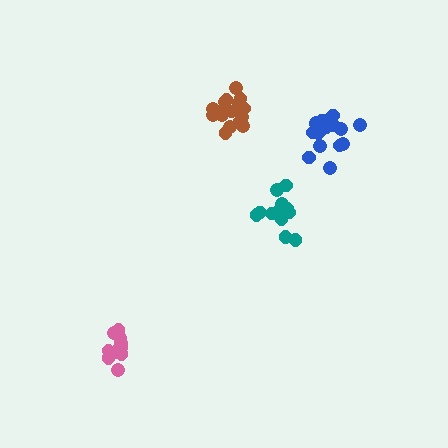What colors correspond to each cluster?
The clusters are colored: blue, brown, pink, teal.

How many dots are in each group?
Group 1: 17 dots, Group 2: 17 dots, Group 3: 12 dots, Group 4: 12 dots (58 total).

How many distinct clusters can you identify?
There are 4 distinct clusters.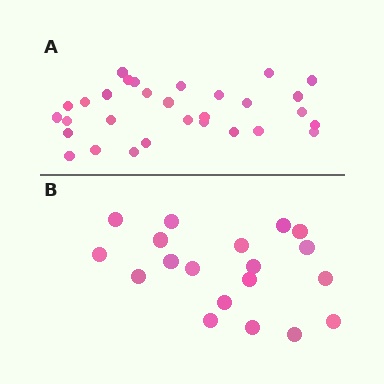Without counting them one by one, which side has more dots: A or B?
Region A (the top region) has more dots.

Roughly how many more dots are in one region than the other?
Region A has roughly 12 or so more dots than region B.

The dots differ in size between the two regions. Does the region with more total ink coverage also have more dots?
No. Region B has more total ink coverage because its dots are larger, but region A actually contains more individual dots. Total area can be misleading — the number of items is what matters here.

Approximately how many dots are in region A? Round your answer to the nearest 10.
About 30 dots.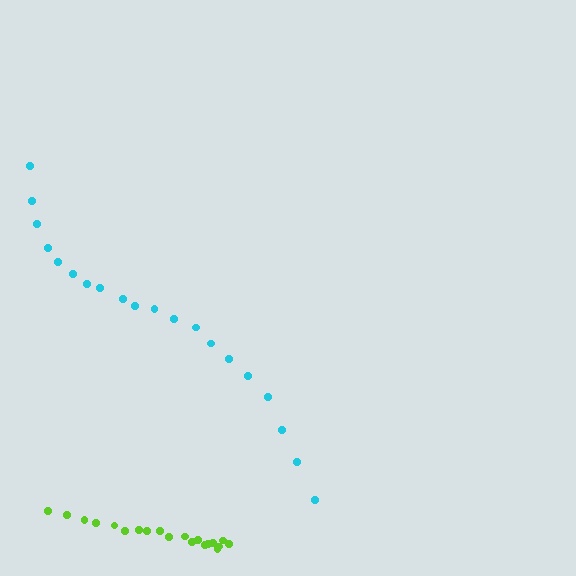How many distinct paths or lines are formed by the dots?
There are 2 distinct paths.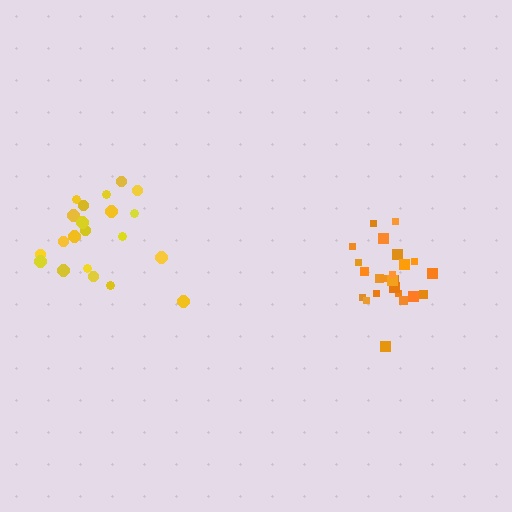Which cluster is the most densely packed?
Orange.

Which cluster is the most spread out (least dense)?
Yellow.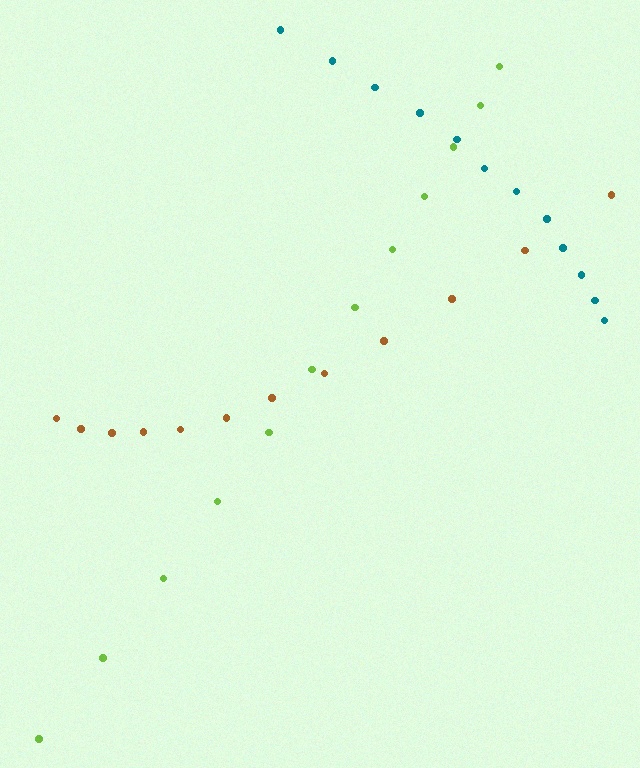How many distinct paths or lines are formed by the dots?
There are 3 distinct paths.